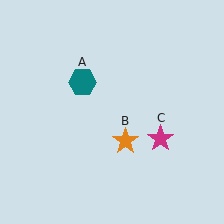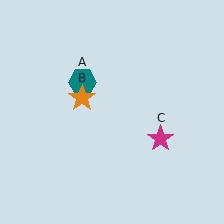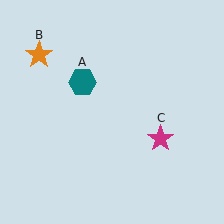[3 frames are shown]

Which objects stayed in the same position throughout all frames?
Teal hexagon (object A) and magenta star (object C) remained stationary.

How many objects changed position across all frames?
1 object changed position: orange star (object B).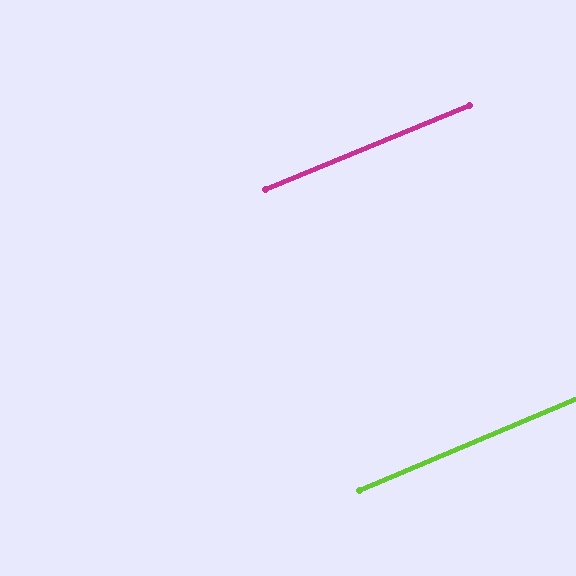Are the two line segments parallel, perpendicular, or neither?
Parallel — their directions differ by only 0.3°.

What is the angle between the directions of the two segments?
Approximately 0 degrees.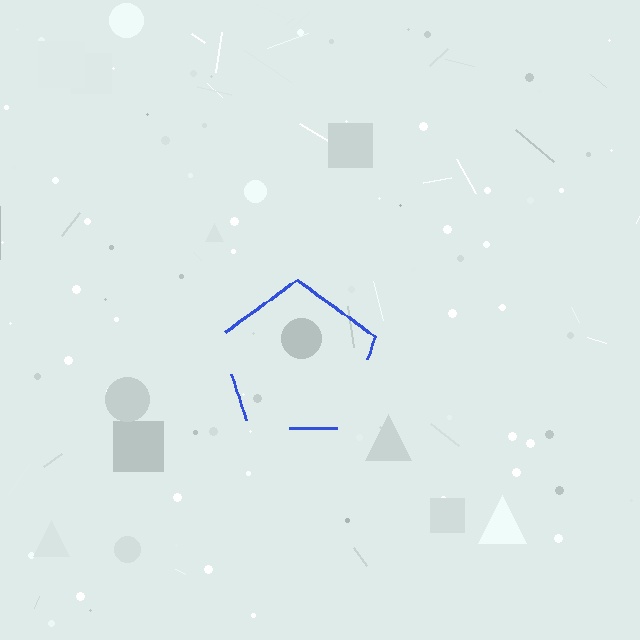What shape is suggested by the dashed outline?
The dashed outline suggests a pentagon.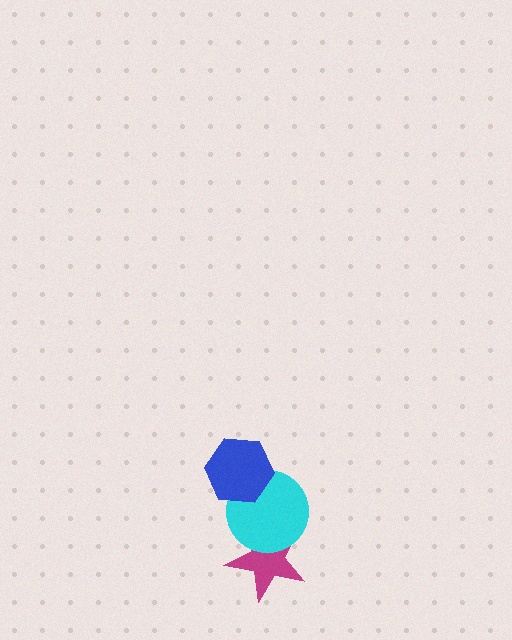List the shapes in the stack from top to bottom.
From top to bottom: the blue hexagon, the cyan circle, the magenta star.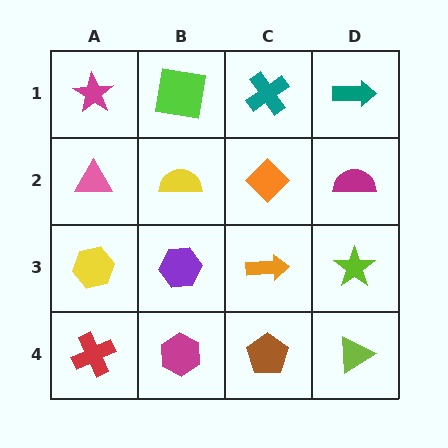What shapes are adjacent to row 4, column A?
A yellow hexagon (row 3, column A), a magenta hexagon (row 4, column B).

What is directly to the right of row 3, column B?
An orange arrow.